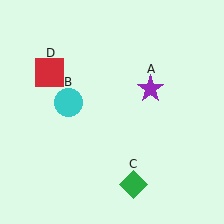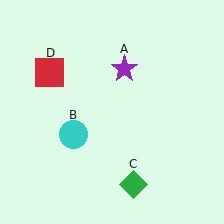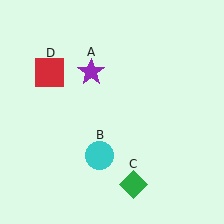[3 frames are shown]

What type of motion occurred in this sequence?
The purple star (object A), cyan circle (object B) rotated counterclockwise around the center of the scene.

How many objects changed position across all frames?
2 objects changed position: purple star (object A), cyan circle (object B).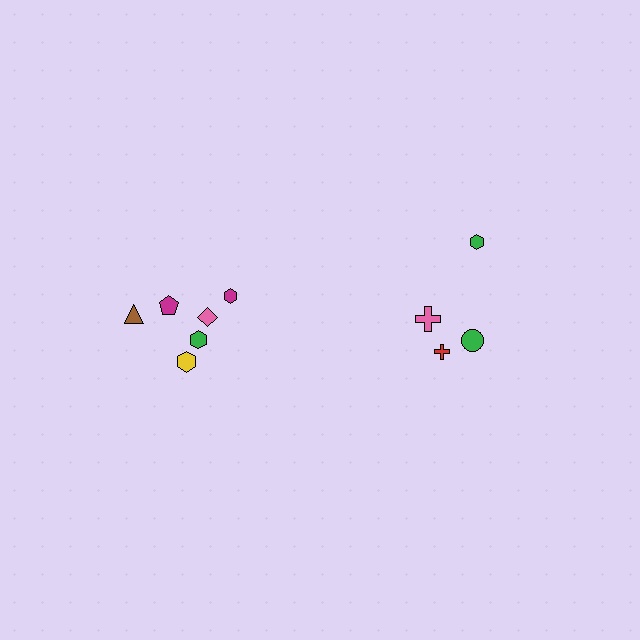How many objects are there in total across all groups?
There are 10 objects.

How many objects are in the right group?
There are 4 objects.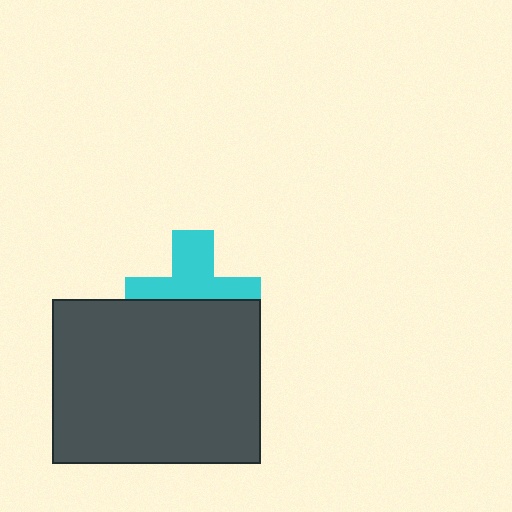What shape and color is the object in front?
The object in front is a dark gray rectangle.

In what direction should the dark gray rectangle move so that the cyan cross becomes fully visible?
The dark gray rectangle should move down. That is the shortest direction to clear the overlap and leave the cyan cross fully visible.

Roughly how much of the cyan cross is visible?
About half of it is visible (roughly 52%).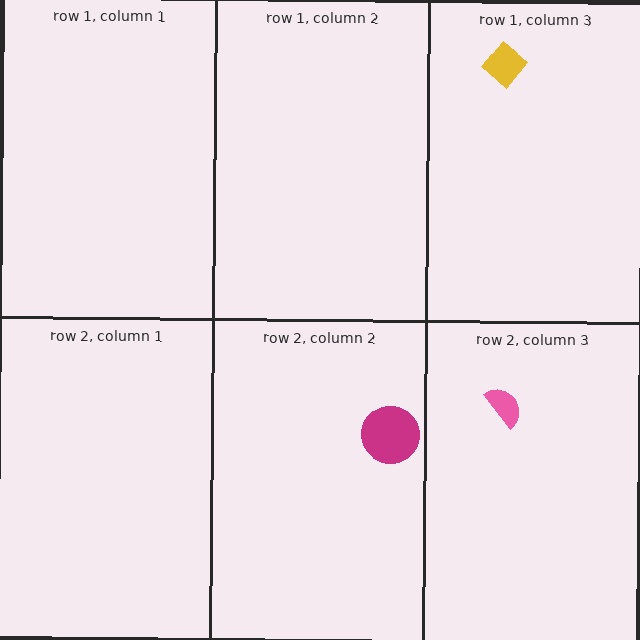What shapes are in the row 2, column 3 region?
The pink semicircle.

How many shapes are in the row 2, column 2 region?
1.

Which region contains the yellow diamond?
The row 1, column 3 region.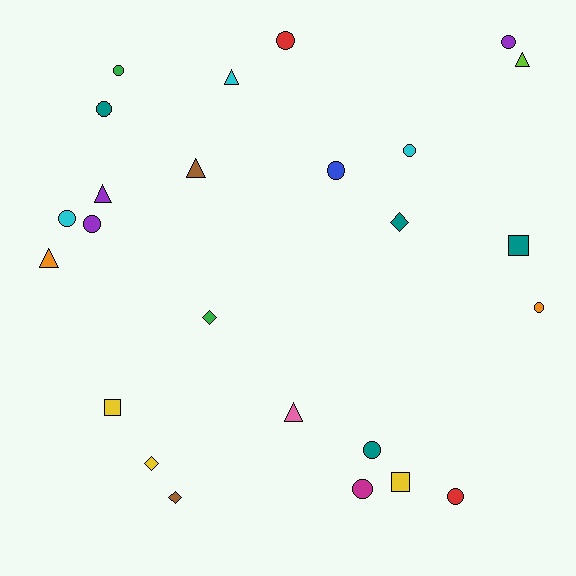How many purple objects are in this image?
There are 3 purple objects.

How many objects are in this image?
There are 25 objects.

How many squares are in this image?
There are 3 squares.